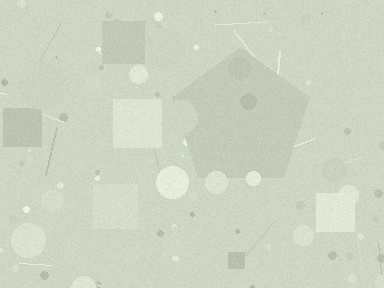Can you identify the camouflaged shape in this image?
The camouflaged shape is a pentagon.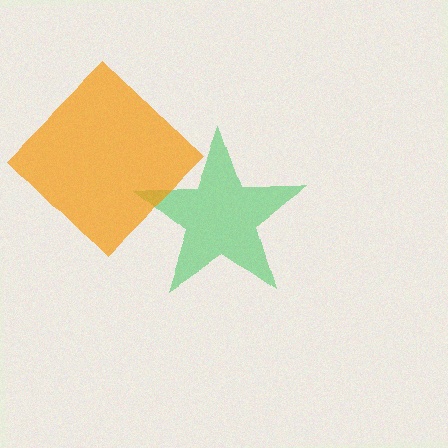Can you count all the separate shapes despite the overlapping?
Yes, there are 2 separate shapes.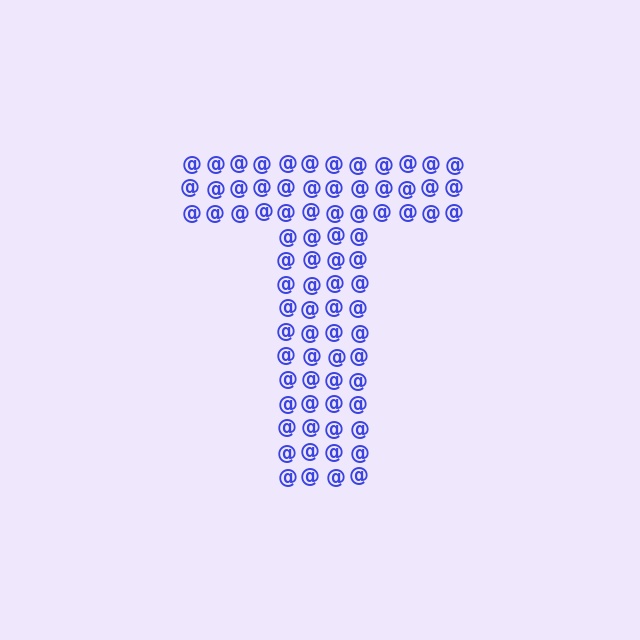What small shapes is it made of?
It is made of small at signs.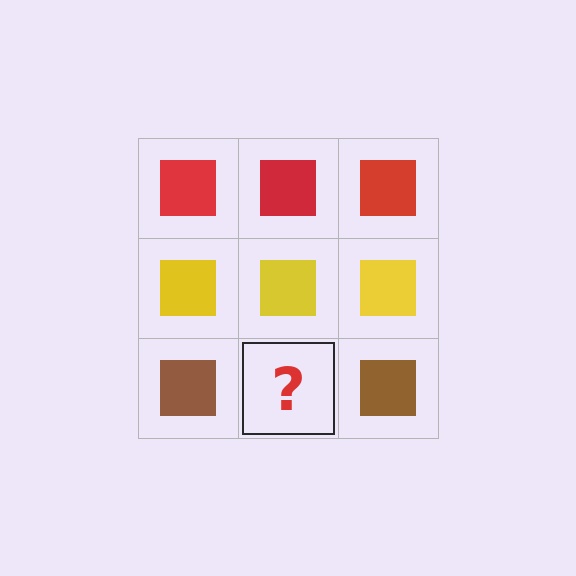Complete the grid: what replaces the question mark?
The question mark should be replaced with a brown square.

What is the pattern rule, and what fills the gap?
The rule is that each row has a consistent color. The gap should be filled with a brown square.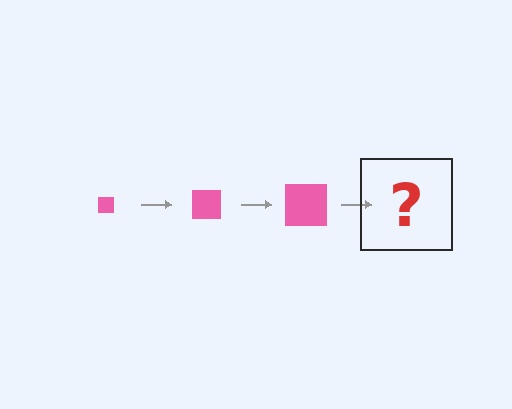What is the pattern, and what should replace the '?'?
The pattern is that the square gets progressively larger each step. The '?' should be a pink square, larger than the previous one.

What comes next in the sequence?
The next element should be a pink square, larger than the previous one.